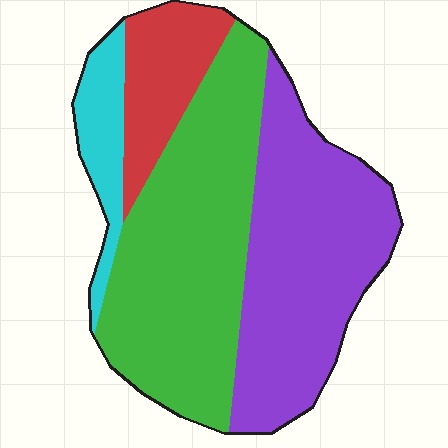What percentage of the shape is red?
Red covers roughly 15% of the shape.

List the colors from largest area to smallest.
From largest to smallest: green, purple, red, cyan.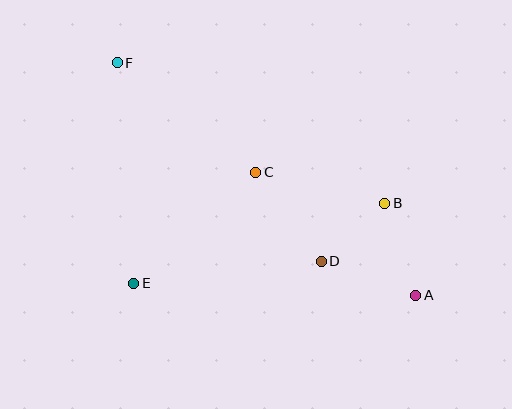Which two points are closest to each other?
Points B and D are closest to each other.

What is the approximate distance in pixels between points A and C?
The distance between A and C is approximately 202 pixels.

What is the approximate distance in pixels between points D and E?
The distance between D and E is approximately 189 pixels.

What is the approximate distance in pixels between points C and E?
The distance between C and E is approximately 165 pixels.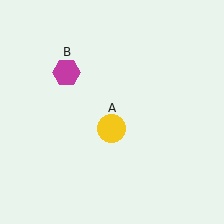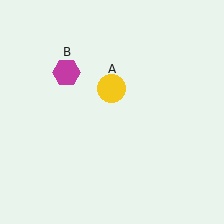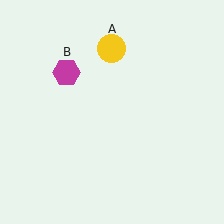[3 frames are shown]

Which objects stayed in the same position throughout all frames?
Magenta hexagon (object B) remained stationary.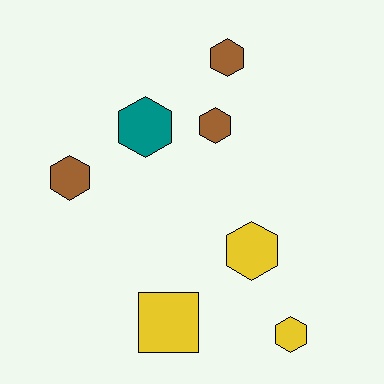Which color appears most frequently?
Brown, with 3 objects.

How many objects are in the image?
There are 7 objects.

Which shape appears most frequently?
Hexagon, with 6 objects.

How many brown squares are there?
There are no brown squares.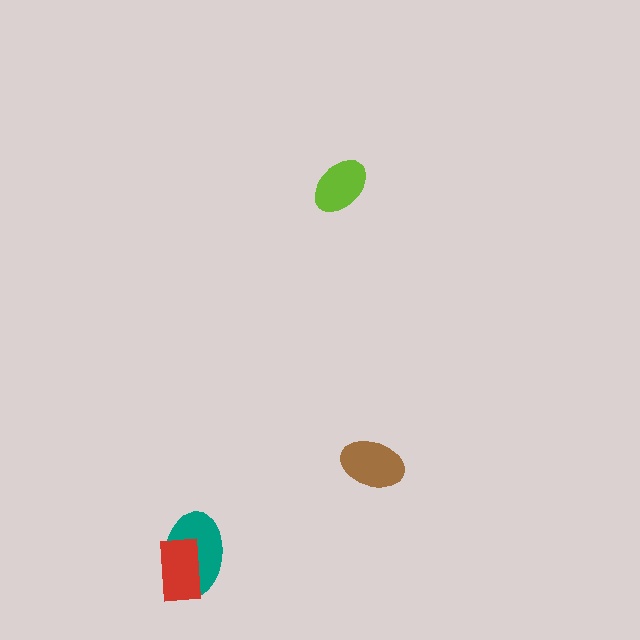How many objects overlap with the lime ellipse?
0 objects overlap with the lime ellipse.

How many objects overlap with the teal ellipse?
1 object overlaps with the teal ellipse.